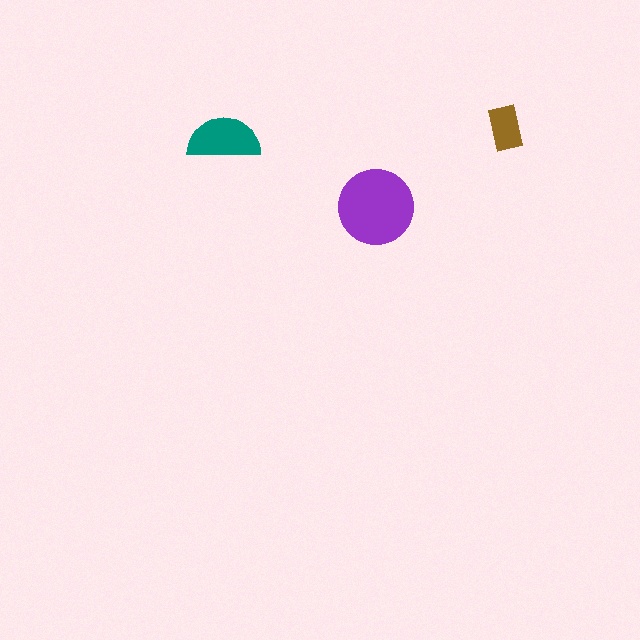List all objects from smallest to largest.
The brown rectangle, the teal semicircle, the purple circle.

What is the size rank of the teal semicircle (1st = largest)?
2nd.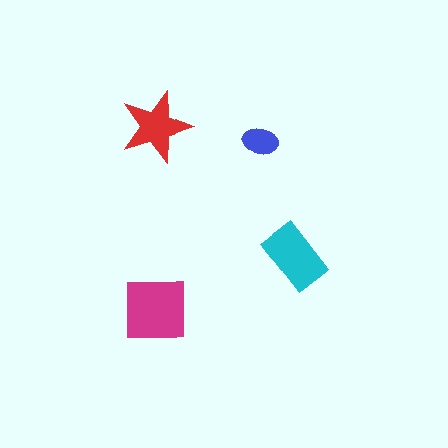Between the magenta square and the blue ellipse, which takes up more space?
The magenta square.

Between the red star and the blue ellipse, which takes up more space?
The red star.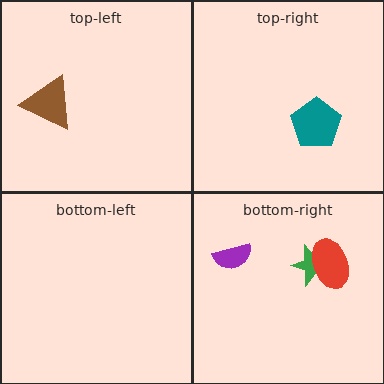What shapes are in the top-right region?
The teal pentagon.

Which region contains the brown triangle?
The top-left region.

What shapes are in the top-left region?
The brown triangle.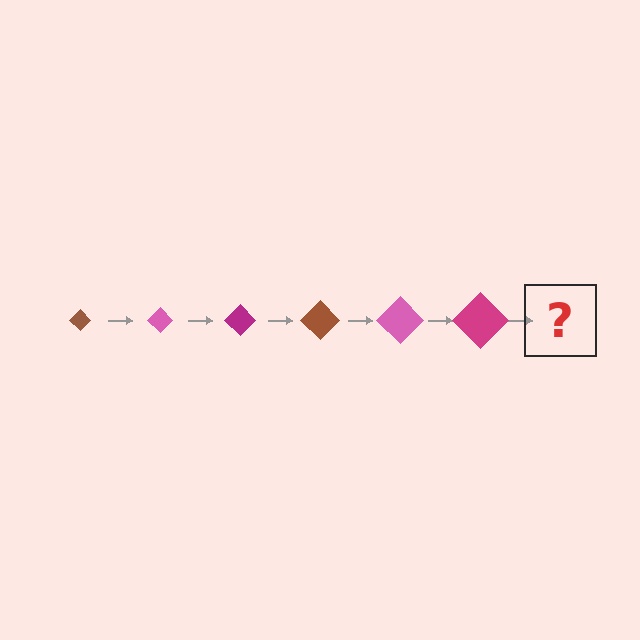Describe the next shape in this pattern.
It should be a brown diamond, larger than the previous one.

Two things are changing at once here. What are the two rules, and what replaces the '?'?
The two rules are that the diamond grows larger each step and the color cycles through brown, pink, and magenta. The '?' should be a brown diamond, larger than the previous one.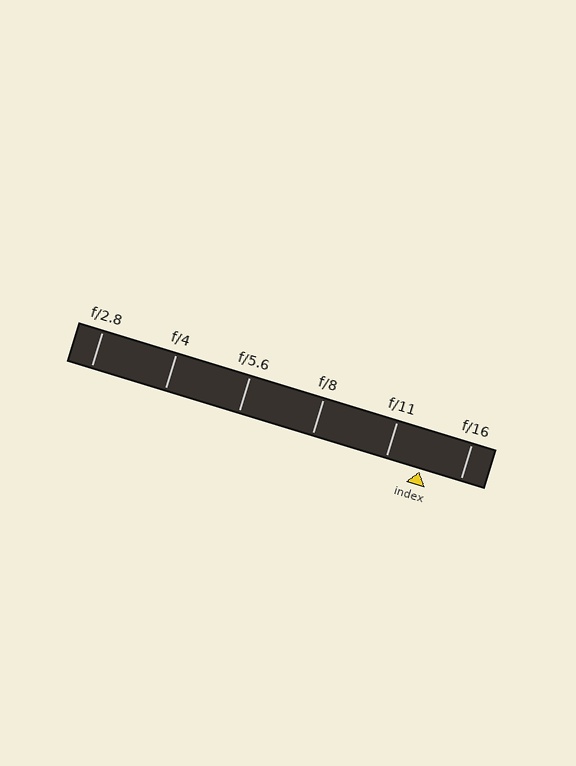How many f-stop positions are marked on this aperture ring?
There are 6 f-stop positions marked.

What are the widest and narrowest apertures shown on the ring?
The widest aperture shown is f/2.8 and the narrowest is f/16.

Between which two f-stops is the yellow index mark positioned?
The index mark is between f/11 and f/16.